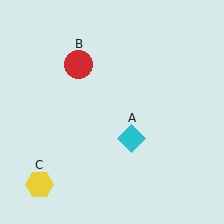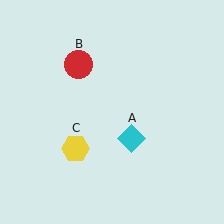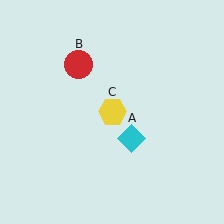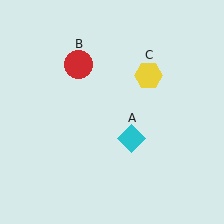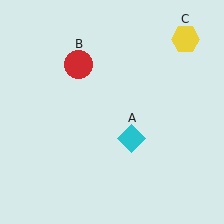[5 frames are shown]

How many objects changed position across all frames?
1 object changed position: yellow hexagon (object C).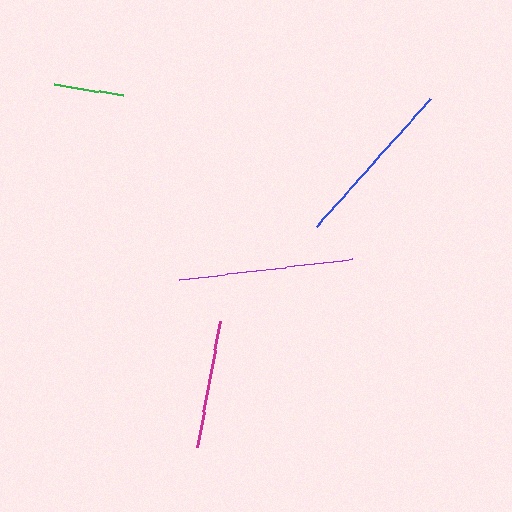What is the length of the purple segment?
The purple segment is approximately 174 pixels long.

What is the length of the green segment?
The green segment is approximately 70 pixels long.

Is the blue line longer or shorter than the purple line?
The purple line is longer than the blue line.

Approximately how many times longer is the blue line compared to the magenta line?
The blue line is approximately 1.3 times the length of the magenta line.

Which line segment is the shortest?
The green line is the shortest at approximately 70 pixels.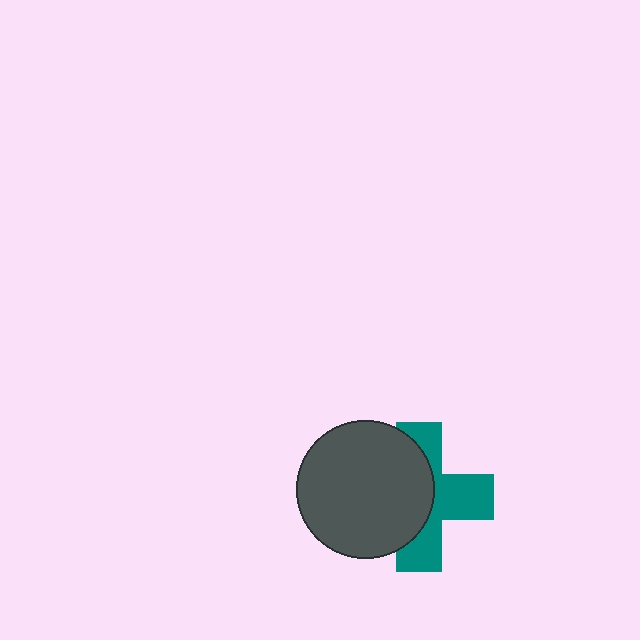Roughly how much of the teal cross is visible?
About half of it is visible (roughly 49%).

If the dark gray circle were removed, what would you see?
You would see the complete teal cross.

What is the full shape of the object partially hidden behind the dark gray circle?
The partially hidden object is a teal cross.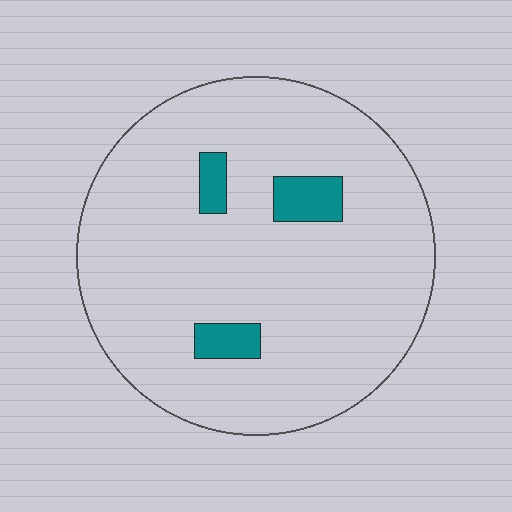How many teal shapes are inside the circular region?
3.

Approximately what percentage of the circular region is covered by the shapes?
Approximately 5%.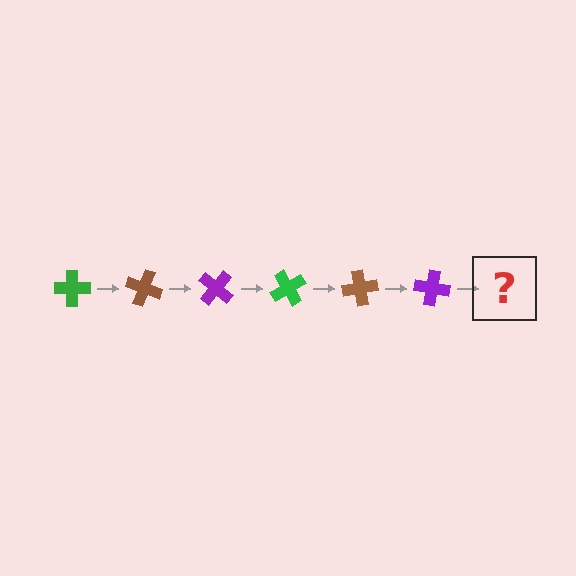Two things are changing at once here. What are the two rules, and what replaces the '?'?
The two rules are that it rotates 20 degrees each step and the color cycles through green, brown, and purple. The '?' should be a green cross, rotated 120 degrees from the start.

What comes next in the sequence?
The next element should be a green cross, rotated 120 degrees from the start.